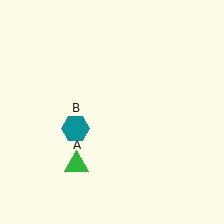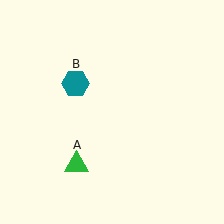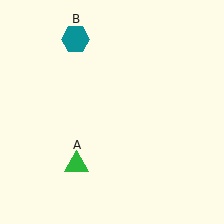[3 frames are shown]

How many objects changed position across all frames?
1 object changed position: teal hexagon (object B).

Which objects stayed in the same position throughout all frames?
Green triangle (object A) remained stationary.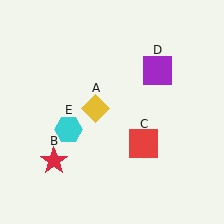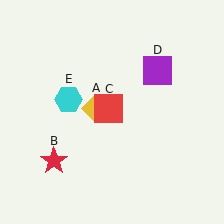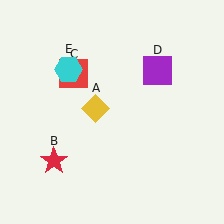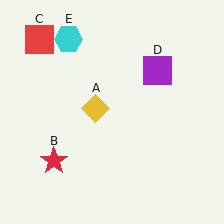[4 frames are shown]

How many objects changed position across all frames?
2 objects changed position: red square (object C), cyan hexagon (object E).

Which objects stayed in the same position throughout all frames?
Yellow diamond (object A) and red star (object B) and purple square (object D) remained stationary.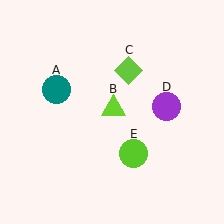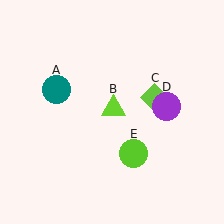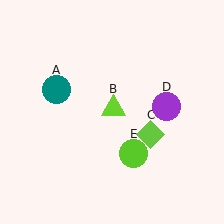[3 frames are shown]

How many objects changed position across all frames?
1 object changed position: lime diamond (object C).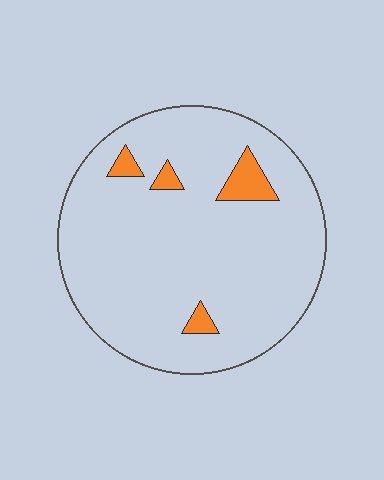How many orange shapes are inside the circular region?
4.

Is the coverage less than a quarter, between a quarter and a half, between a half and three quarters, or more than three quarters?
Less than a quarter.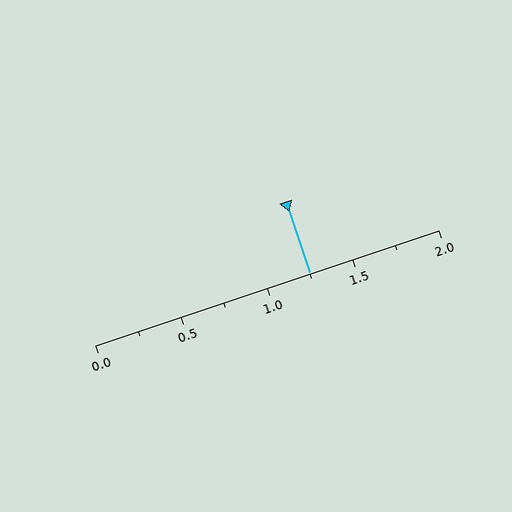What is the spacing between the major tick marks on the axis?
The major ticks are spaced 0.5 apart.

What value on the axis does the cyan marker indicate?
The marker indicates approximately 1.25.